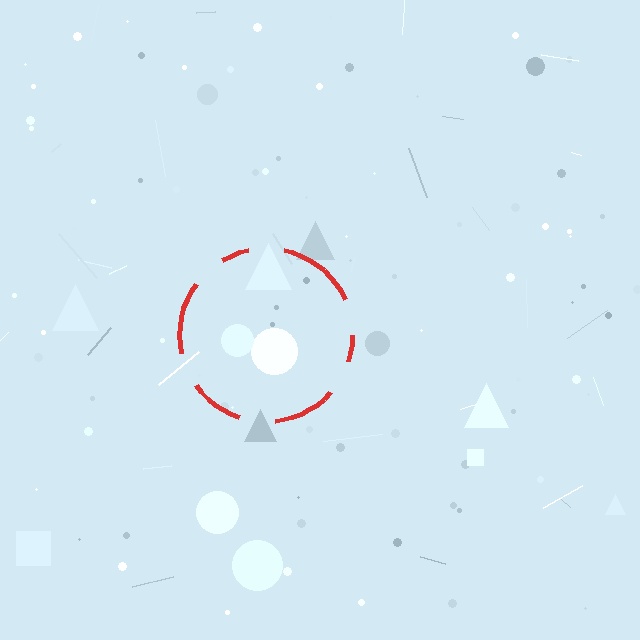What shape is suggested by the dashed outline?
The dashed outline suggests a circle.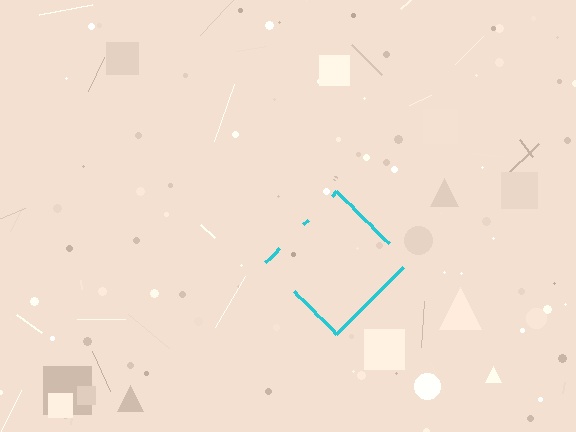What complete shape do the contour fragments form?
The contour fragments form a diamond.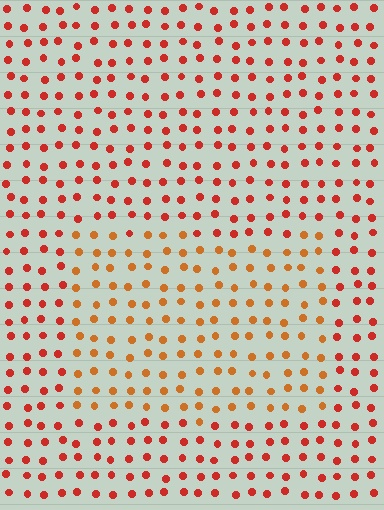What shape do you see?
I see a rectangle.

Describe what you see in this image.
The image is filled with small red elements in a uniform arrangement. A rectangle-shaped region is visible where the elements are tinted to a slightly different hue, forming a subtle color boundary.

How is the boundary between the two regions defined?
The boundary is defined purely by a slight shift in hue (about 25 degrees). Spacing, size, and orientation are identical on both sides.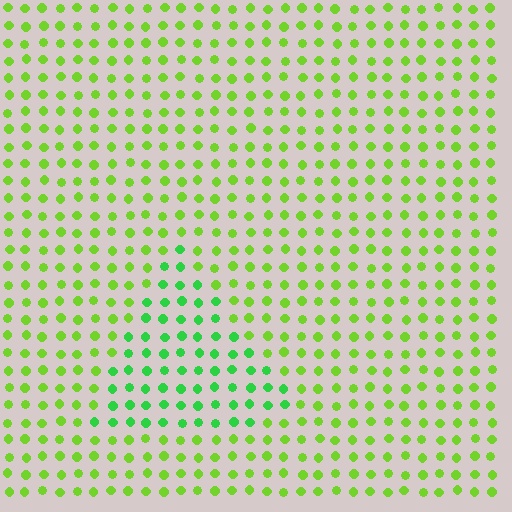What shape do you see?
I see a triangle.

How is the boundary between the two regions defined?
The boundary is defined purely by a slight shift in hue (about 34 degrees). Spacing, size, and orientation are identical on both sides.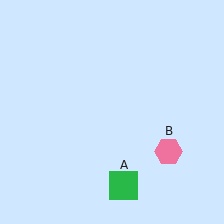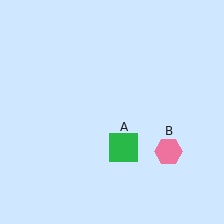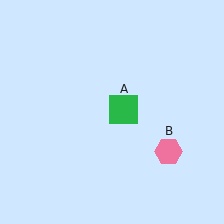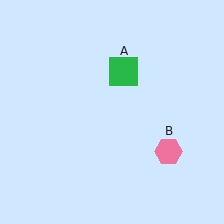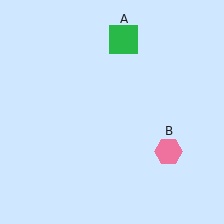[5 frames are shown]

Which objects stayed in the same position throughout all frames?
Pink hexagon (object B) remained stationary.